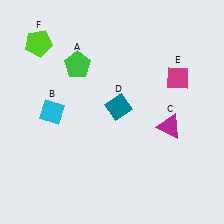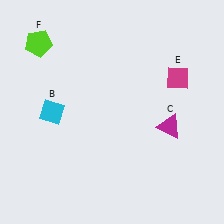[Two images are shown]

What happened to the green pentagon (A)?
The green pentagon (A) was removed in Image 2. It was in the top-left area of Image 1.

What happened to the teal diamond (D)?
The teal diamond (D) was removed in Image 2. It was in the top-right area of Image 1.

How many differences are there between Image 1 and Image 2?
There are 2 differences between the two images.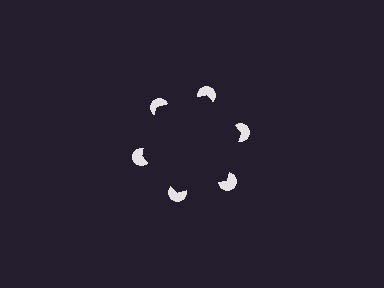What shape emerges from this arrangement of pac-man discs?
An illusory hexagon — its edges are inferred from the aligned wedge cuts in the pac-man discs, not physically drawn.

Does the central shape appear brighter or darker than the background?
It typically appears slightly darker than the background, even though no actual brightness change is drawn.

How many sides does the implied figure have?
6 sides.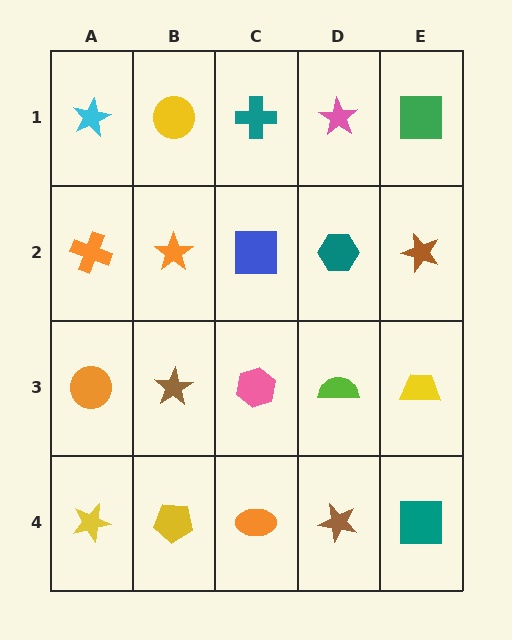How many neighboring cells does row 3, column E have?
3.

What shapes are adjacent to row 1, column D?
A teal hexagon (row 2, column D), a teal cross (row 1, column C), a green square (row 1, column E).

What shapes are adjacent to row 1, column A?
An orange cross (row 2, column A), a yellow circle (row 1, column B).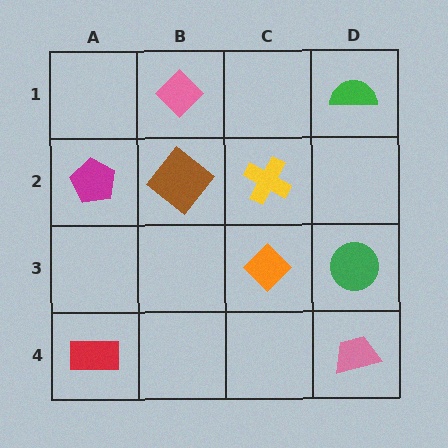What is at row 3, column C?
An orange diamond.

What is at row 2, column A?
A magenta pentagon.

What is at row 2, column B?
A brown diamond.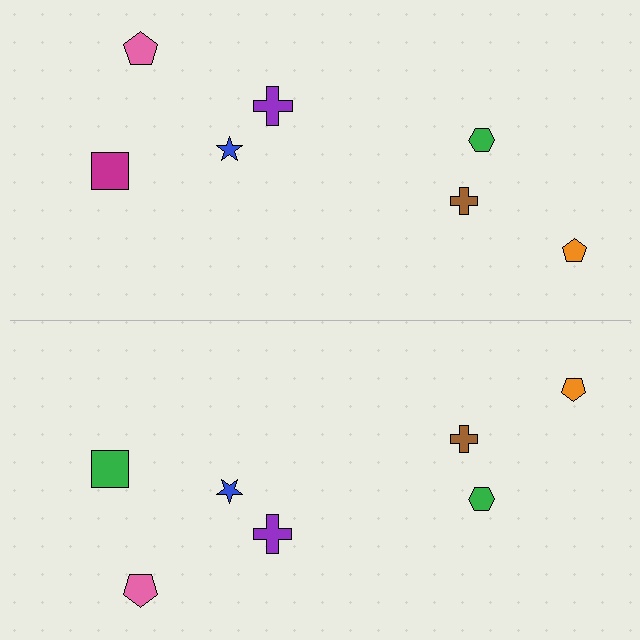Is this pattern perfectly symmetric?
No, the pattern is not perfectly symmetric. The green square on the bottom side breaks the symmetry — its mirror counterpart is magenta.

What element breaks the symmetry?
The green square on the bottom side breaks the symmetry — its mirror counterpart is magenta.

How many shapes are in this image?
There are 14 shapes in this image.